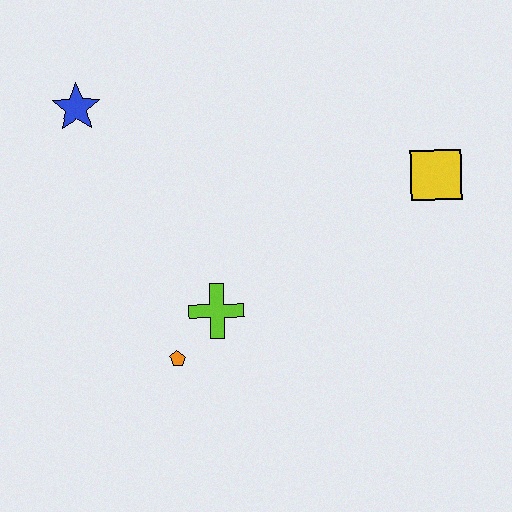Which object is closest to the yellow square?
The lime cross is closest to the yellow square.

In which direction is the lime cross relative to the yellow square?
The lime cross is to the left of the yellow square.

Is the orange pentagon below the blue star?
Yes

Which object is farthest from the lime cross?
The yellow square is farthest from the lime cross.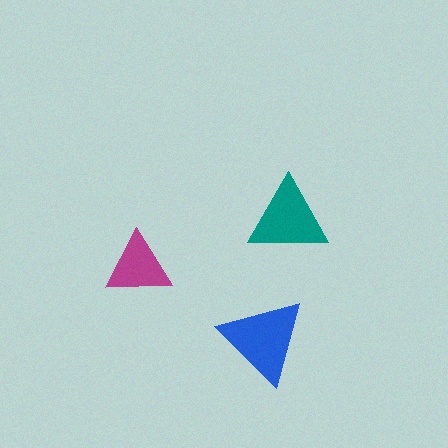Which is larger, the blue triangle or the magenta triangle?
The blue one.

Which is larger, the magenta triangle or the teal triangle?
The teal one.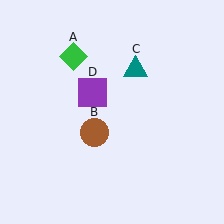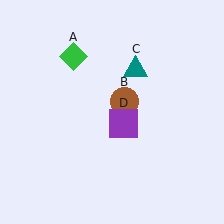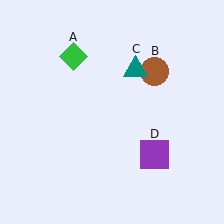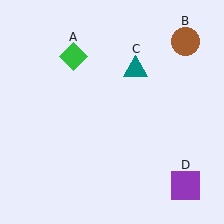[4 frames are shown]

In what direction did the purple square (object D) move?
The purple square (object D) moved down and to the right.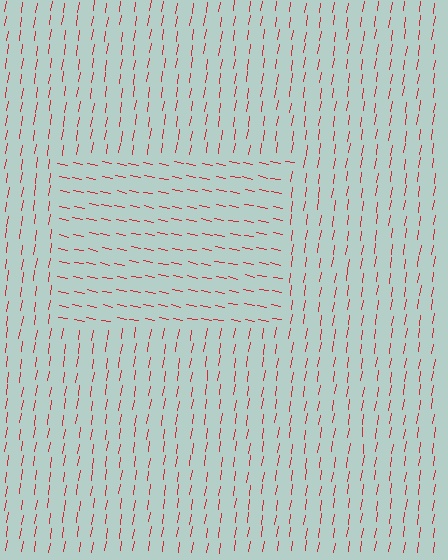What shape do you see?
I see a rectangle.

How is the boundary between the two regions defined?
The boundary is defined purely by a change in line orientation (approximately 87 degrees difference). All lines are the same color and thickness.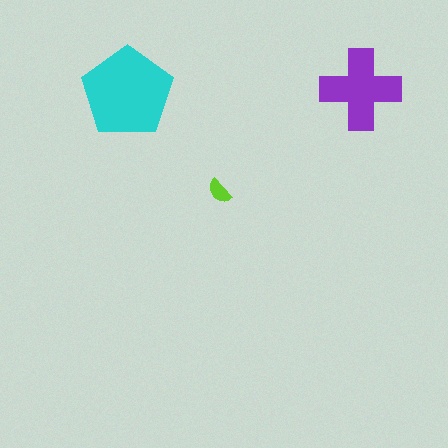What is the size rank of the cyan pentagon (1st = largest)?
1st.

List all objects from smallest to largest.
The lime semicircle, the purple cross, the cyan pentagon.